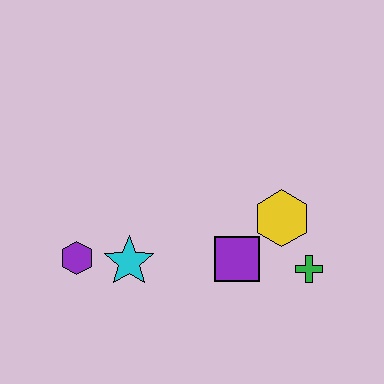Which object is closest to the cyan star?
The purple hexagon is closest to the cyan star.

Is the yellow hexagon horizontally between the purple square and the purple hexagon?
No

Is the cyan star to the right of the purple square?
No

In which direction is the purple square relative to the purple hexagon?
The purple square is to the right of the purple hexagon.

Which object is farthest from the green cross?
The purple hexagon is farthest from the green cross.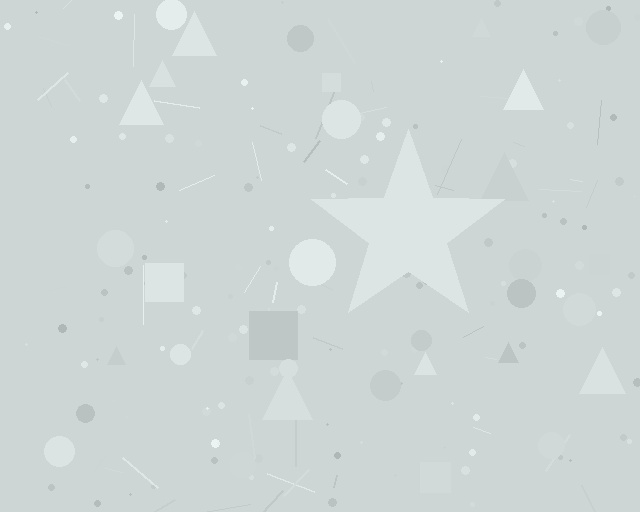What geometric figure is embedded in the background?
A star is embedded in the background.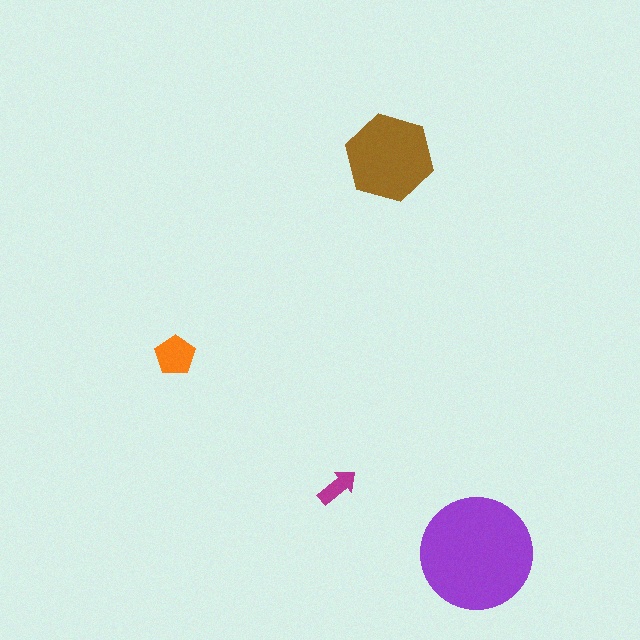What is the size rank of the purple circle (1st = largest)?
1st.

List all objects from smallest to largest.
The magenta arrow, the orange pentagon, the brown hexagon, the purple circle.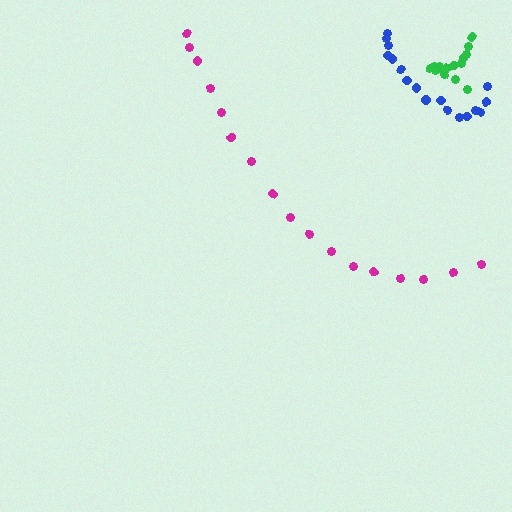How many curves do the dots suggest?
There are 3 distinct paths.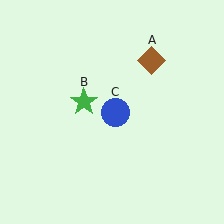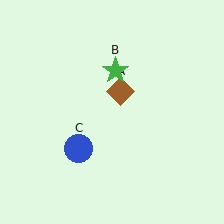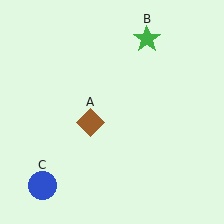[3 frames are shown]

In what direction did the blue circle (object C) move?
The blue circle (object C) moved down and to the left.